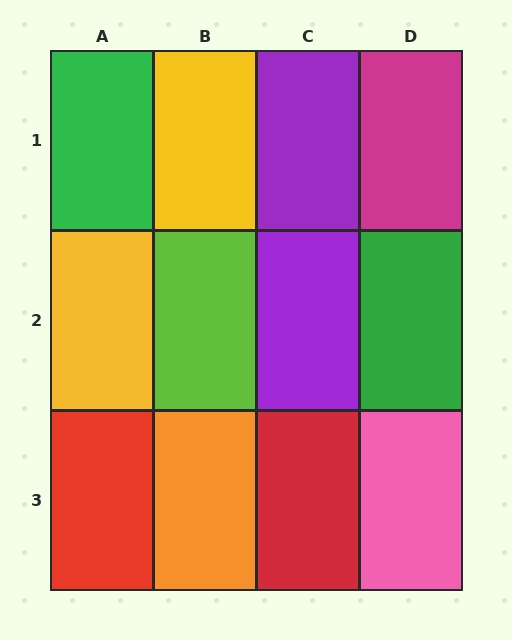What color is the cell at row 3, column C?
Red.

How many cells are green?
2 cells are green.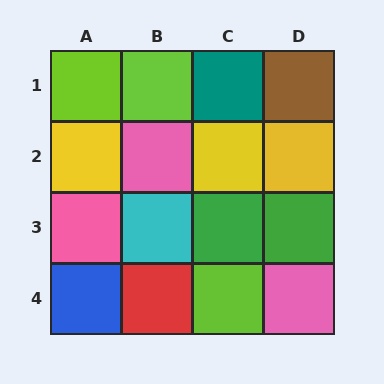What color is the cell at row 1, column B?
Lime.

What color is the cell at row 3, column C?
Green.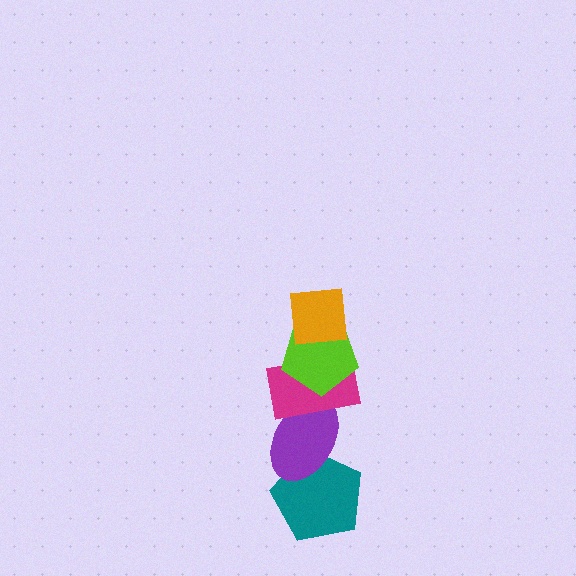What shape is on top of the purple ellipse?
The magenta rectangle is on top of the purple ellipse.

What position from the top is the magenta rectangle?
The magenta rectangle is 3rd from the top.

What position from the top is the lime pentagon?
The lime pentagon is 2nd from the top.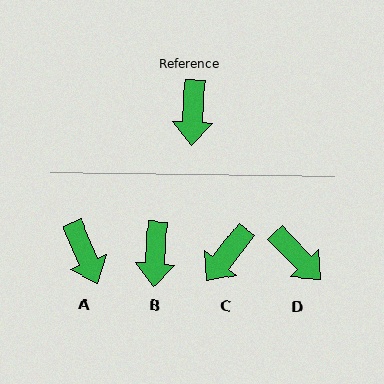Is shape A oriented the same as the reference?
No, it is off by about 26 degrees.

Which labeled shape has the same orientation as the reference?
B.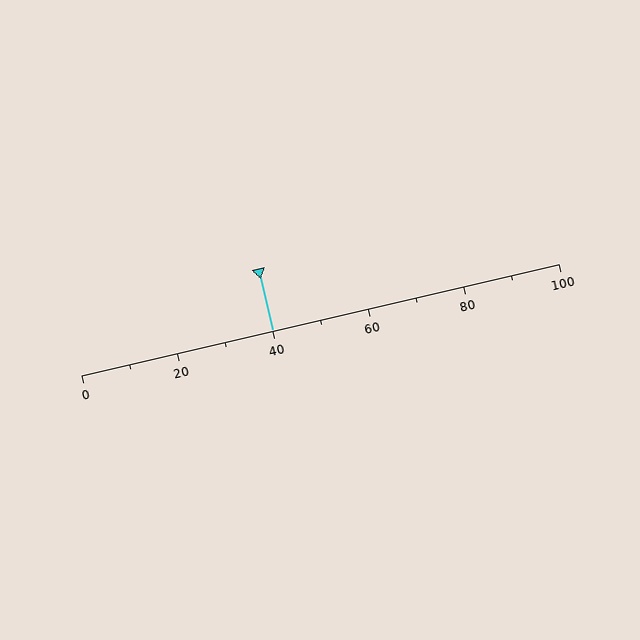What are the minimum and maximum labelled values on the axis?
The axis runs from 0 to 100.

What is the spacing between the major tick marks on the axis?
The major ticks are spaced 20 apart.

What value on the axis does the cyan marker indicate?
The marker indicates approximately 40.